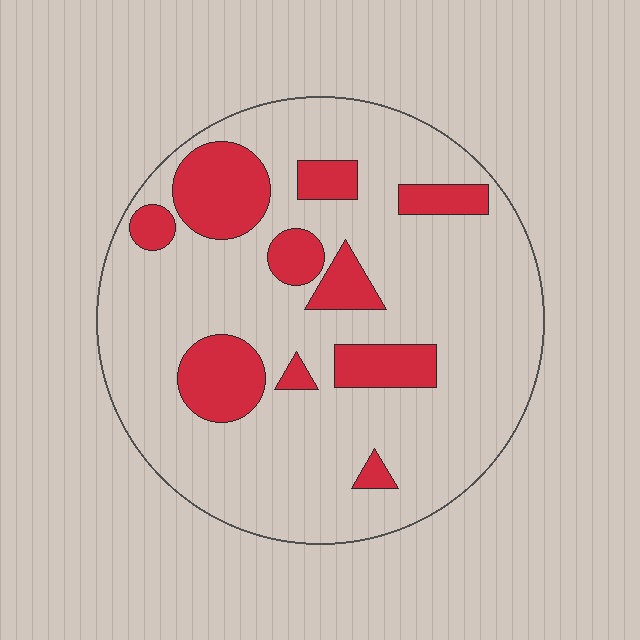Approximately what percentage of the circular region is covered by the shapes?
Approximately 20%.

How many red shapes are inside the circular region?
10.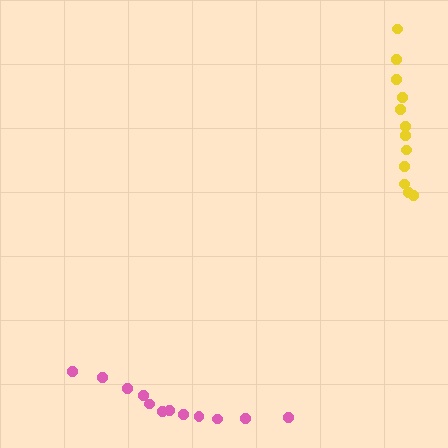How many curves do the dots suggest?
There are 2 distinct paths.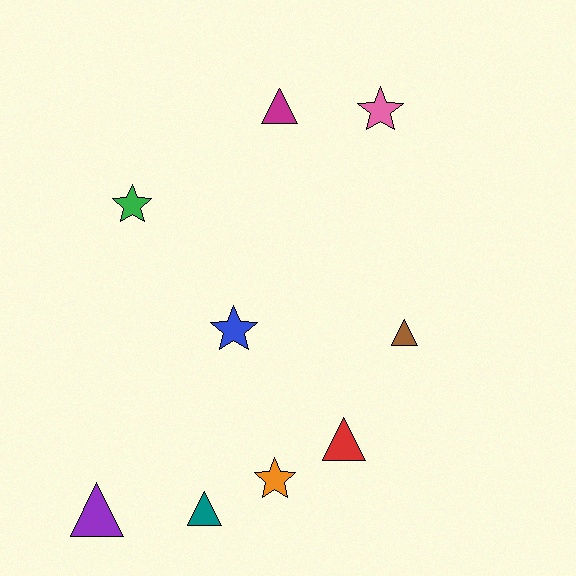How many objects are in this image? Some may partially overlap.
There are 9 objects.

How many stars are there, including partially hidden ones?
There are 4 stars.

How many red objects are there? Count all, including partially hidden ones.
There is 1 red object.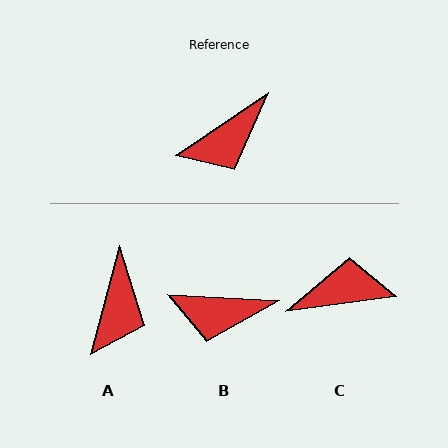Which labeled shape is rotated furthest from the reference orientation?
C, about 153 degrees away.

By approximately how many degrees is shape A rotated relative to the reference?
Approximately 41 degrees counter-clockwise.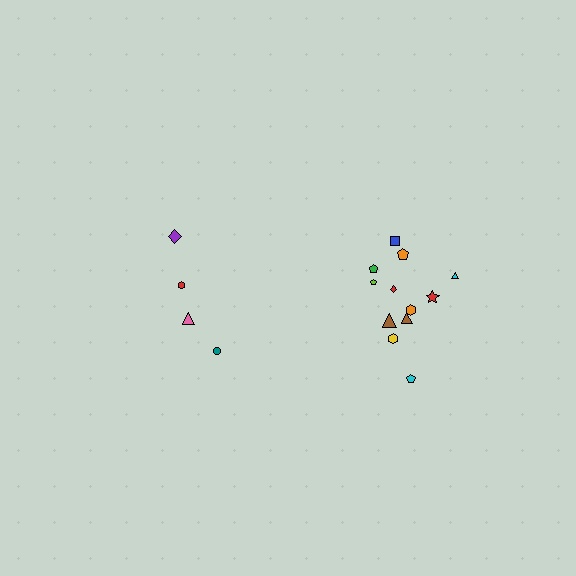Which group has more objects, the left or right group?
The right group.